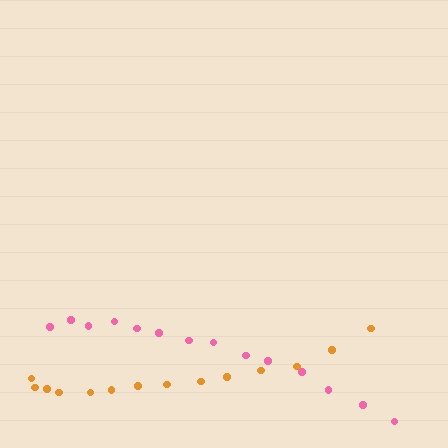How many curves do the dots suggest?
There are 2 distinct paths.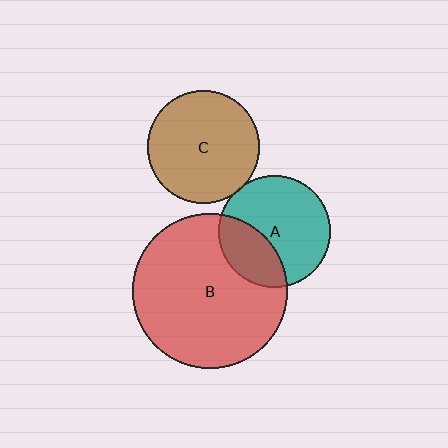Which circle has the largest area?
Circle B (red).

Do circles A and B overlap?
Yes.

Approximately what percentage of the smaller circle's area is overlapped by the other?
Approximately 30%.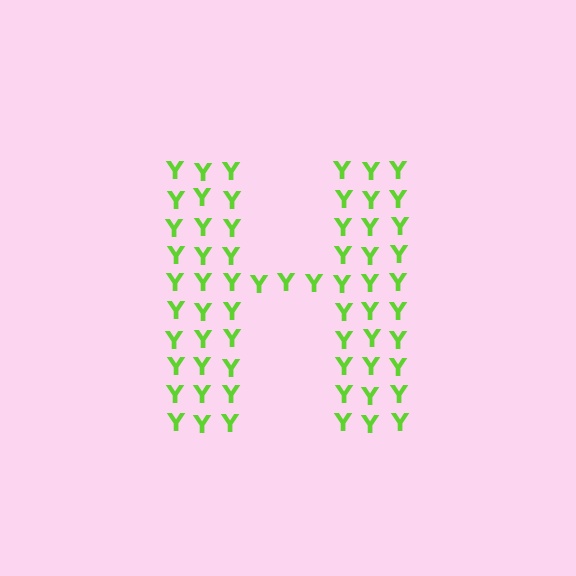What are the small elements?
The small elements are letter Y's.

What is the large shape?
The large shape is the letter H.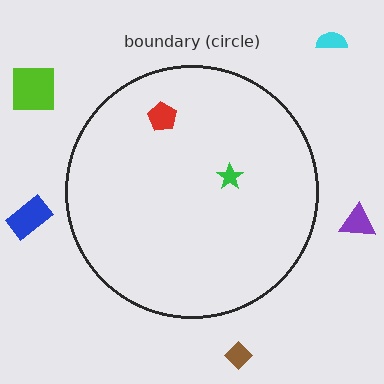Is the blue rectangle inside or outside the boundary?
Outside.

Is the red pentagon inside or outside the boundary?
Inside.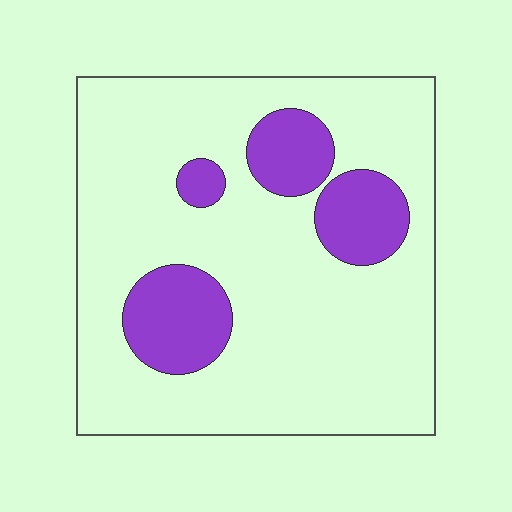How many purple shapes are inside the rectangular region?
4.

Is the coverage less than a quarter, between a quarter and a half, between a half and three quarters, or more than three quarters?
Less than a quarter.